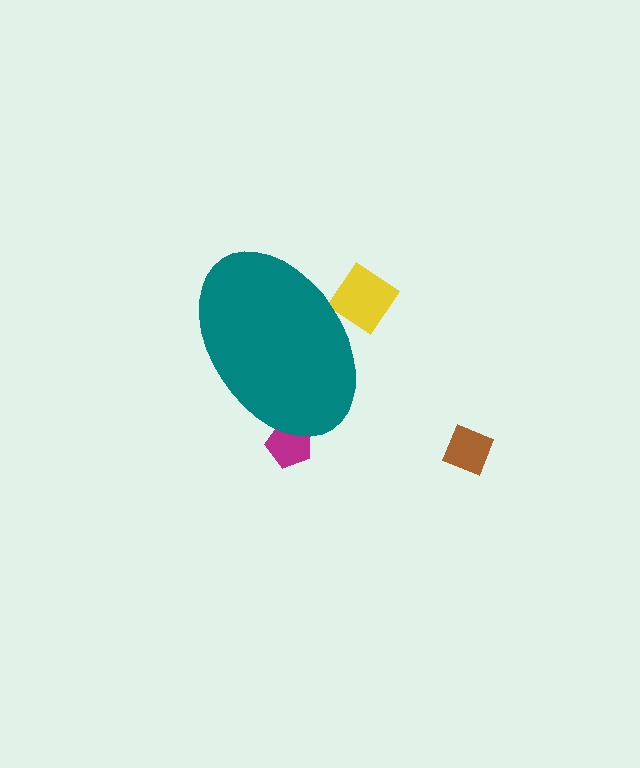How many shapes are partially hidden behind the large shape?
2 shapes are partially hidden.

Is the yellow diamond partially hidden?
Yes, the yellow diamond is partially hidden behind the teal ellipse.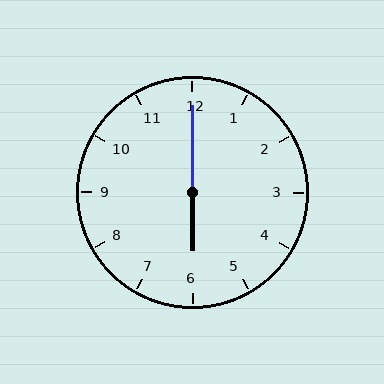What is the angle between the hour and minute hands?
Approximately 180 degrees.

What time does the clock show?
6:00.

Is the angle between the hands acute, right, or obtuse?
It is obtuse.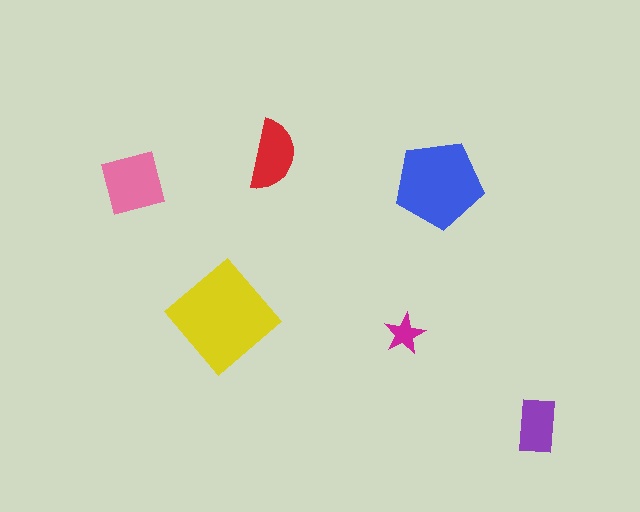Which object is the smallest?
The magenta star.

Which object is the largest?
The yellow diamond.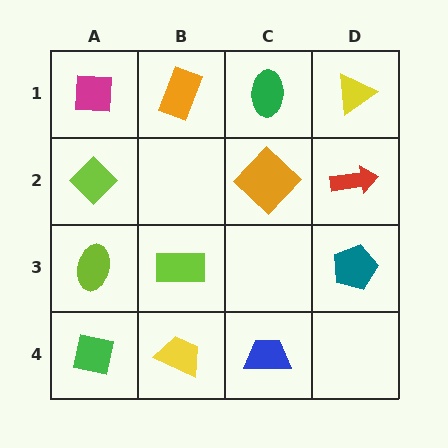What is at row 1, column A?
A magenta square.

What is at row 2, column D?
A red arrow.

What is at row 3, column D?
A teal pentagon.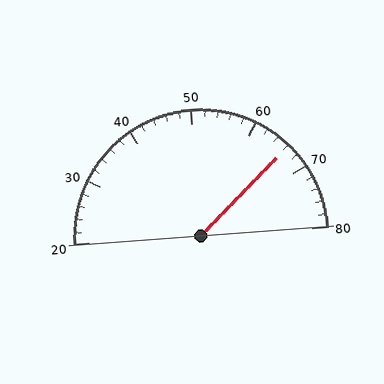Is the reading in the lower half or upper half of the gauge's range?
The reading is in the upper half of the range (20 to 80).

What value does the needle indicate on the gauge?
The needle indicates approximately 66.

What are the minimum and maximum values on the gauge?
The gauge ranges from 20 to 80.